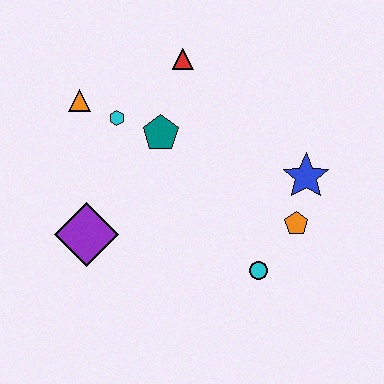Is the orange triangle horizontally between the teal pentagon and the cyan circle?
No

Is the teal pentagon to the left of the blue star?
Yes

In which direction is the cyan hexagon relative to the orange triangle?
The cyan hexagon is to the right of the orange triangle.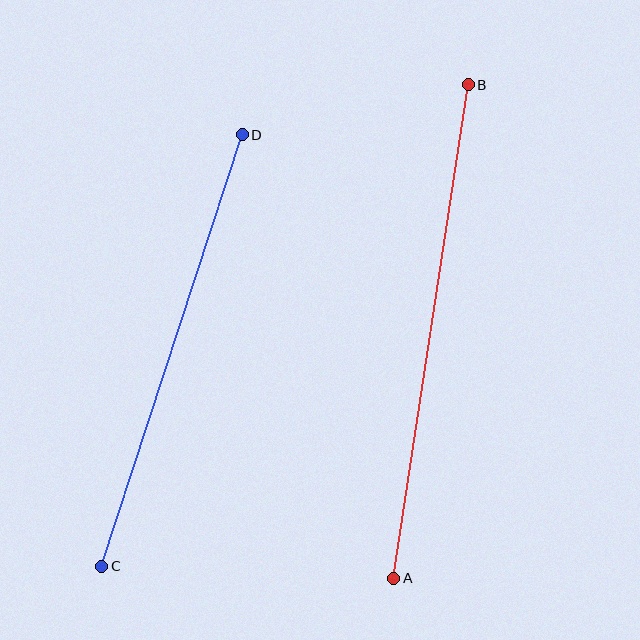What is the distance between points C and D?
The distance is approximately 454 pixels.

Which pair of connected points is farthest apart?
Points A and B are farthest apart.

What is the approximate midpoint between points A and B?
The midpoint is at approximately (431, 331) pixels.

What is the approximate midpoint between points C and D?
The midpoint is at approximately (172, 351) pixels.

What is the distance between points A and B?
The distance is approximately 499 pixels.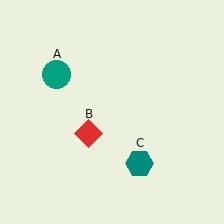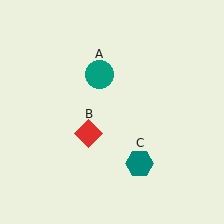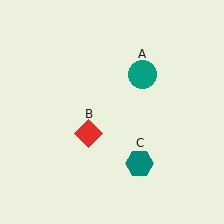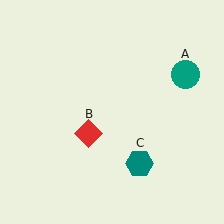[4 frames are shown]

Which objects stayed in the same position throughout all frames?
Red diamond (object B) and teal hexagon (object C) remained stationary.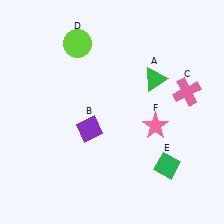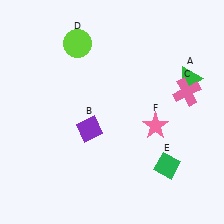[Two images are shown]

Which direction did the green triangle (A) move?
The green triangle (A) moved right.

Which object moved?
The green triangle (A) moved right.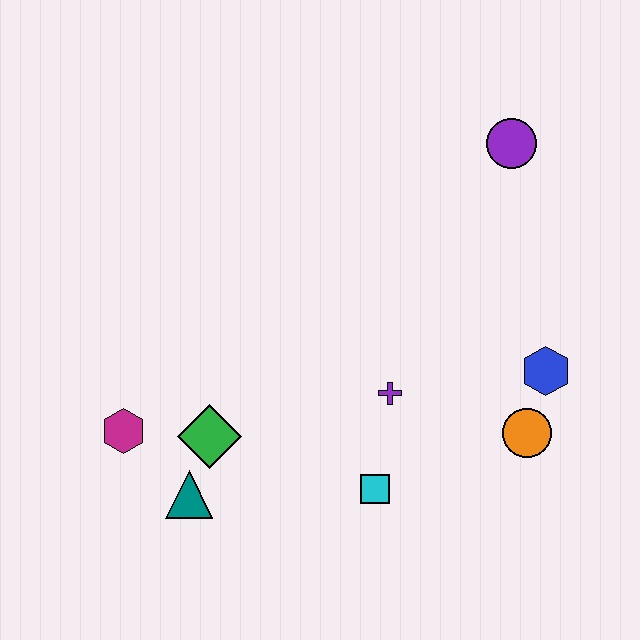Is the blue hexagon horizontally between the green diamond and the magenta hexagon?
No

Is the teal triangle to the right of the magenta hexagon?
Yes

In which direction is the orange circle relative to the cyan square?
The orange circle is to the right of the cyan square.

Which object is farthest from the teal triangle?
The purple circle is farthest from the teal triangle.